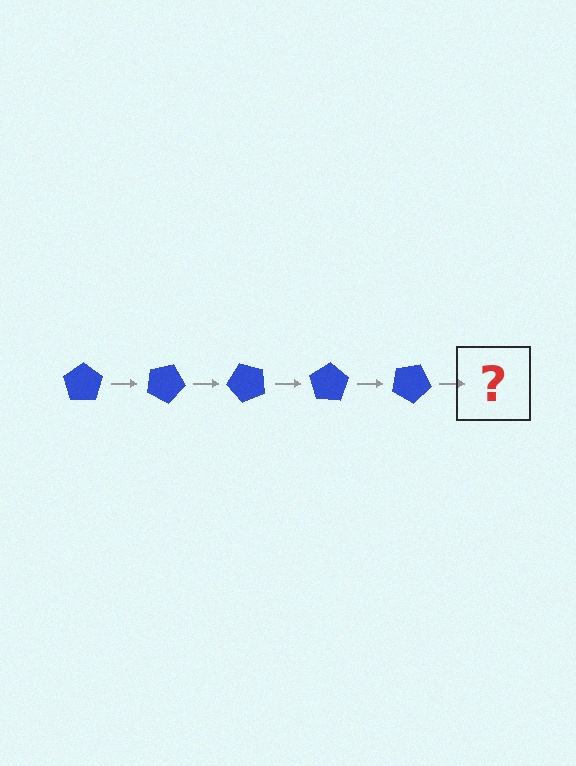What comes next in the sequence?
The next element should be a blue pentagon rotated 125 degrees.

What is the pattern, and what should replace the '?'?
The pattern is that the pentagon rotates 25 degrees each step. The '?' should be a blue pentagon rotated 125 degrees.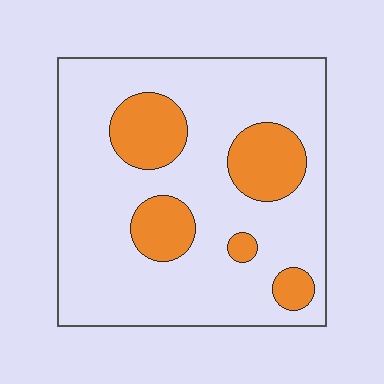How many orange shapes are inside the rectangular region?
5.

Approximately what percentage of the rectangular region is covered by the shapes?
Approximately 20%.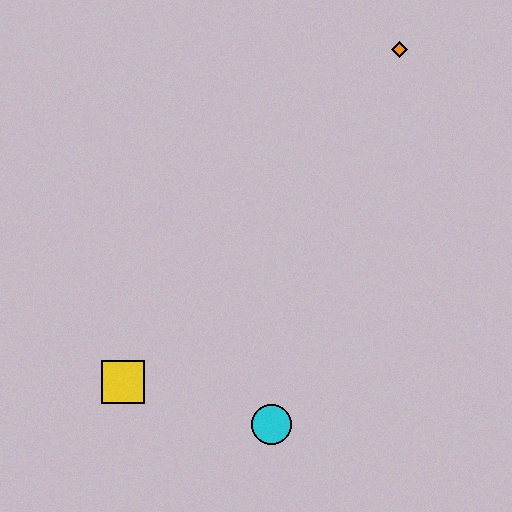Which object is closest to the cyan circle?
The yellow square is closest to the cyan circle.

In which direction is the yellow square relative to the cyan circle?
The yellow square is to the left of the cyan circle.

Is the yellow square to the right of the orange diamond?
No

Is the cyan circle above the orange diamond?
No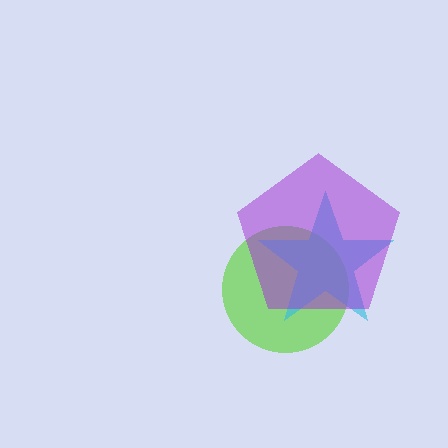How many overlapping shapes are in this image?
There are 3 overlapping shapes in the image.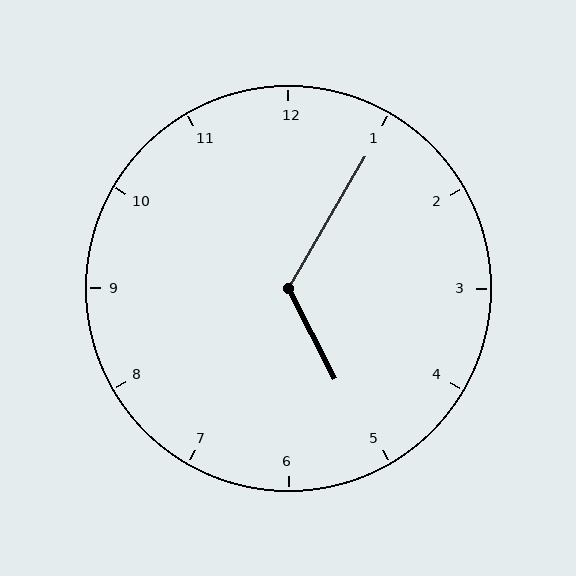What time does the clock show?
5:05.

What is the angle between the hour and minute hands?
Approximately 122 degrees.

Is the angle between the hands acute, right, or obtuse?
It is obtuse.